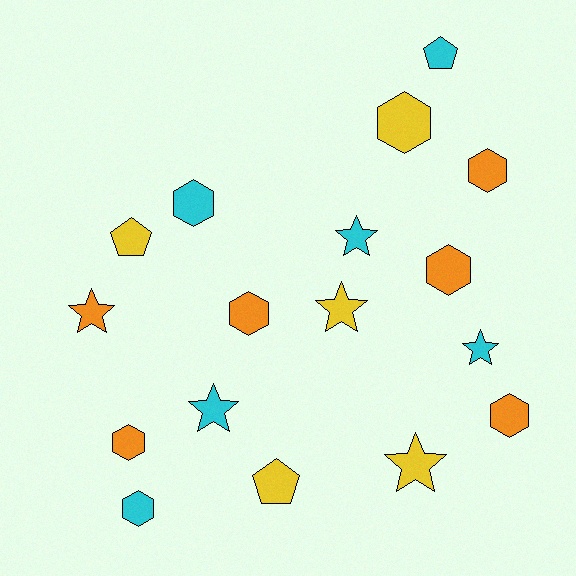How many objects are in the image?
There are 17 objects.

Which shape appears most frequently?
Hexagon, with 8 objects.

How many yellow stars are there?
There are 2 yellow stars.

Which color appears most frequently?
Orange, with 6 objects.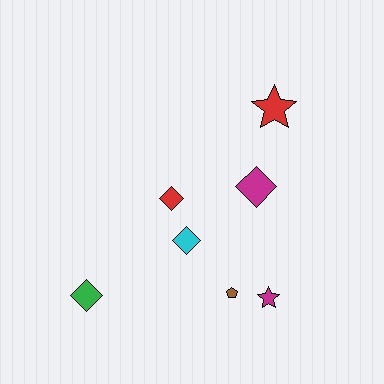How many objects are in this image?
There are 7 objects.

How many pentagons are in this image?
There is 1 pentagon.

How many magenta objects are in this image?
There are 2 magenta objects.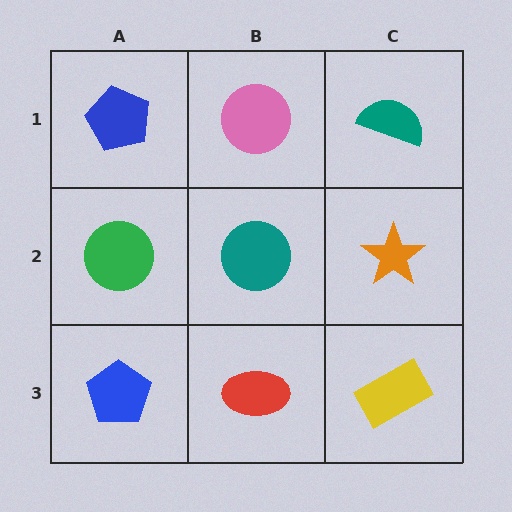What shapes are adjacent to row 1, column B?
A teal circle (row 2, column B), a blue pentagon (row 1, column A), a teal semicircle (row 1, column C).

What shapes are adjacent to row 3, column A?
A green circle (row 2, column A), a red ellipse (row 3, column B).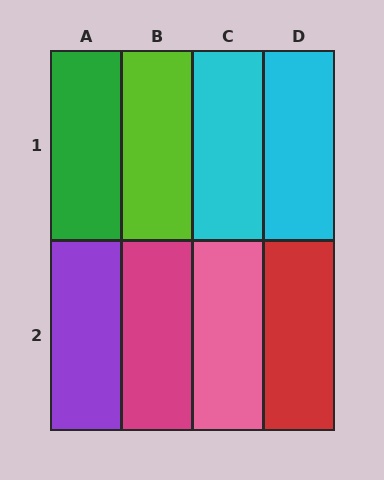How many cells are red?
1 cell is red.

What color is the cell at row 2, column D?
Red.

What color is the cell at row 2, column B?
Magenta.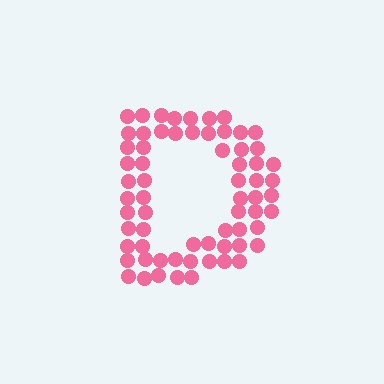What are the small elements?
The small elements are circles.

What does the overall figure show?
The overall figure shows the letter D.